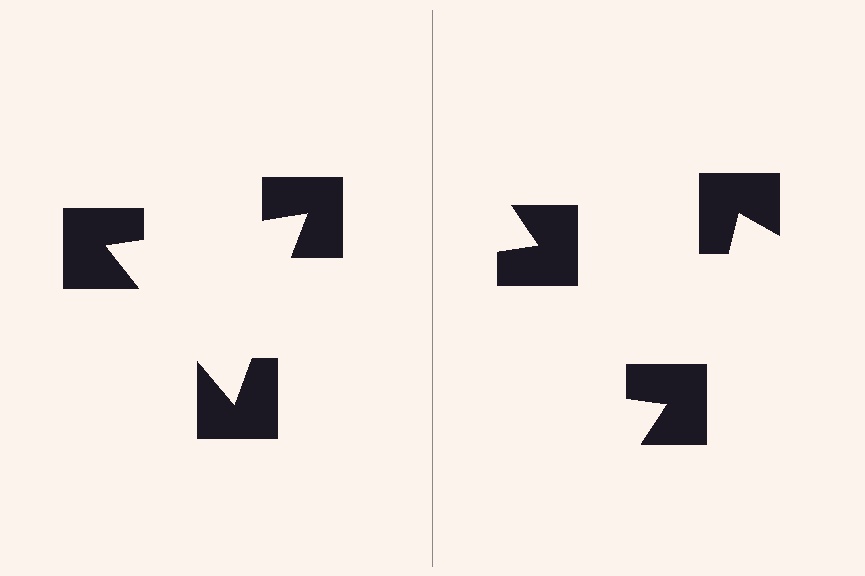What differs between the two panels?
The notched squares are positioned identically on both sides; only the wedge orientations differ. On the left they align to a triangle; on the right they are misaligned.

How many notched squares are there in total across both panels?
6 — 3 on each side.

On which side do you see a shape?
An illusory triangle appears on the left side. On the right side the wedge cuts are rotated, so no coherent shape forms.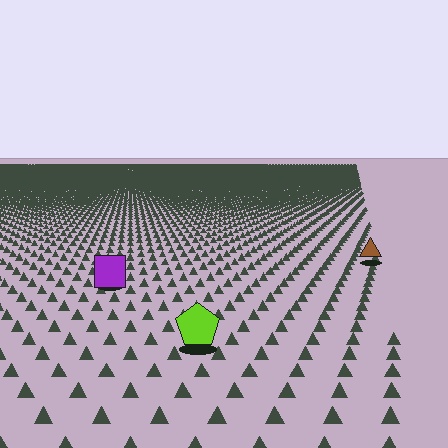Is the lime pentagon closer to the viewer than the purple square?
Yes. The lime pentagon is closer — you can tell from the texture gradient: the ground texture is coarser near it.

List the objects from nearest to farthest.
From nearest to farthest: the lime pentagon, the purple square, the brown triangle.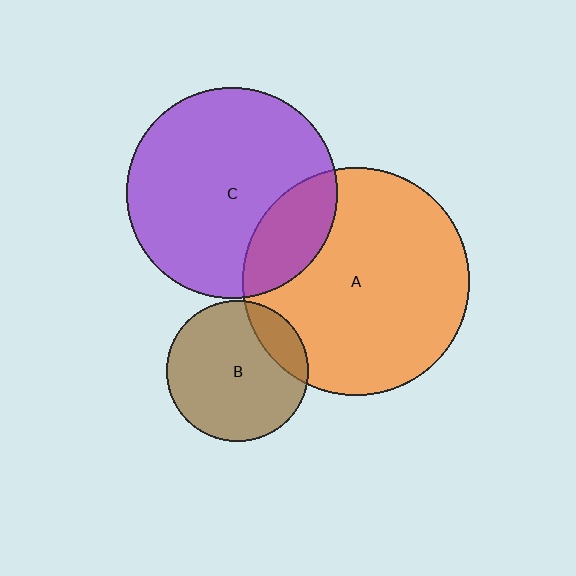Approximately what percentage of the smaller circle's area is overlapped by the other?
Approximately 15%.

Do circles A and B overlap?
Yes.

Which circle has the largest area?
Circle A (orange).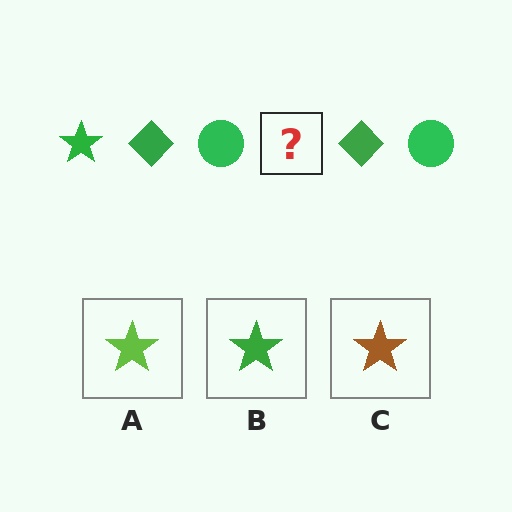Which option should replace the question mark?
Option B.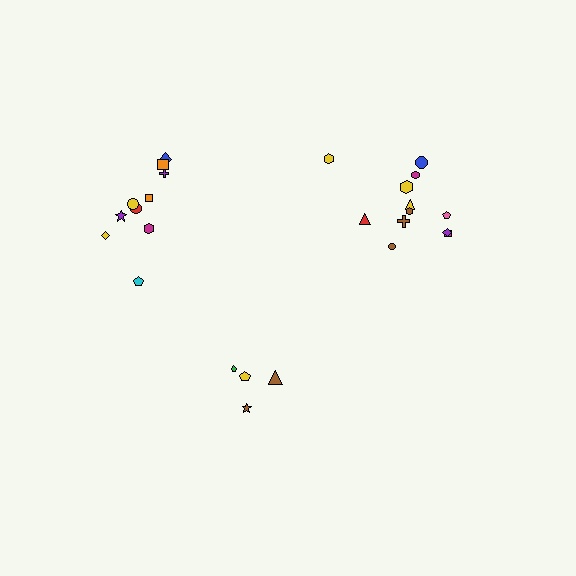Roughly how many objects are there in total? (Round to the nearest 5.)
Roughly 25 objects in total.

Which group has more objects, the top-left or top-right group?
The top-right group.